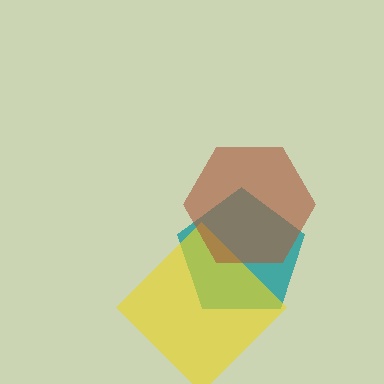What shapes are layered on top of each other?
The layered shapes are: a teal pentagon, a yellow diamond, a brown hexagon.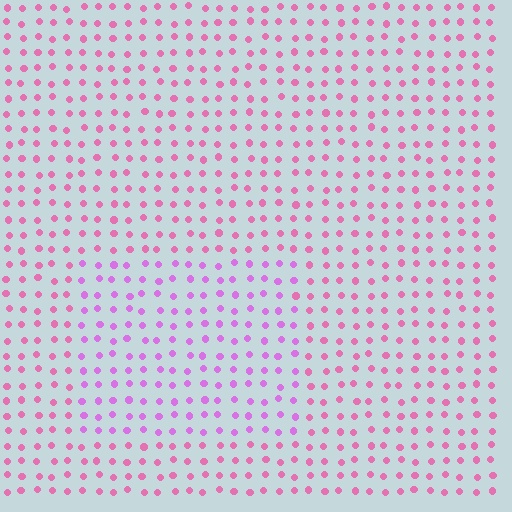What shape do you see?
I see a rectangle.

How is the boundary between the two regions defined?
The boundary is defined purely by a slight shift in hue (about 32 degrees). Spacing, size, and orientation are identical on both sides.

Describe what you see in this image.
The image is filled with small pink elements in a uniform arrangement. A rectangle-shaped region is visible where the elements are tinted to a slightly different hue, forming a subtle color boundary.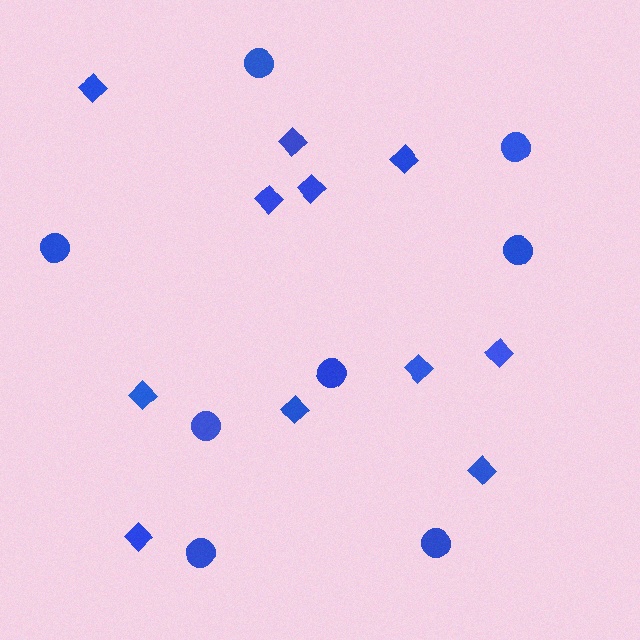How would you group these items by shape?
There are 2 groups: one group of diamonds (11) and one group of circles (8).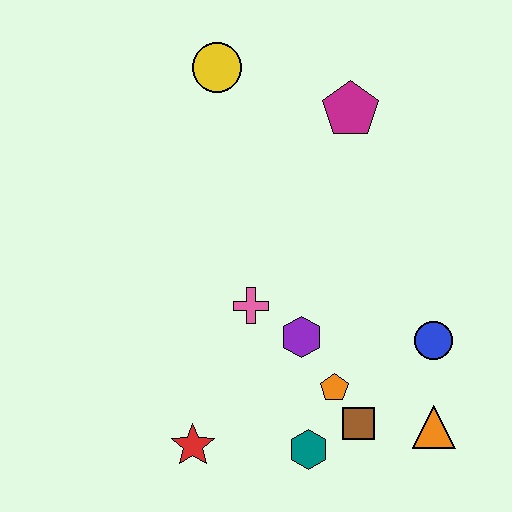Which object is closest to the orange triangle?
The brown square is closest to the orange triangle.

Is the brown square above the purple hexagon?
No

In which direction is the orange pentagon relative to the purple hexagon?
The orange pentagon is below the purple hexagon.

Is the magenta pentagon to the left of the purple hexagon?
No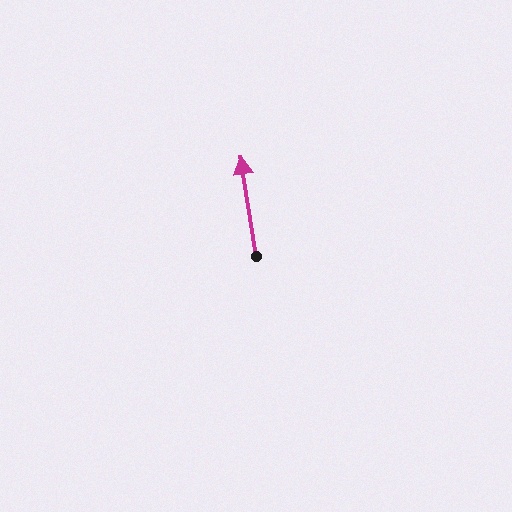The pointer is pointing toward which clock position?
Roughly 12 o'clock.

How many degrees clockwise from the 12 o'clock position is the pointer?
Approximately 351 degrees.